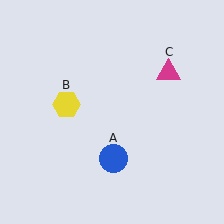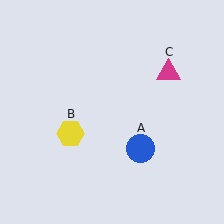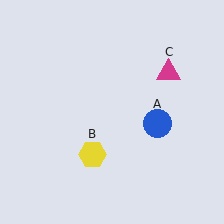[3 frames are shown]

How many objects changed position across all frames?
2 objects changed position: blue circle (object A), yellow hexagon (object B).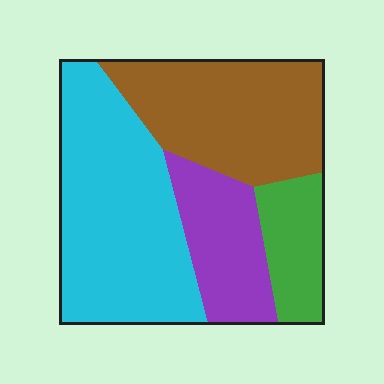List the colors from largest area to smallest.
From largest to smallest: cyan, brown, purple, green.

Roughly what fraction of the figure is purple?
Purple takes up between a sixth and a third of the figure.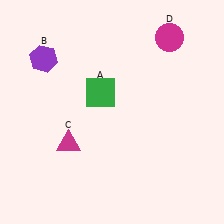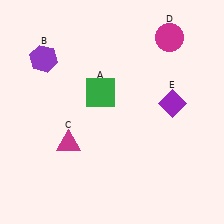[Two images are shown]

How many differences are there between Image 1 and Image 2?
There is 1 difference between the two images.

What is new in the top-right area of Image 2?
A purple diamond (E) was added in the top-right area of Image 2.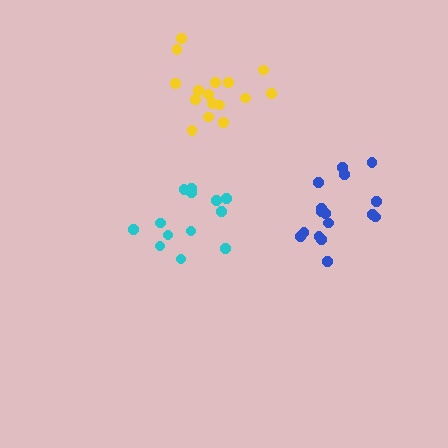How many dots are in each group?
Group 1: 13 dots, Group 2: 16 dots, Group 3: 16 dots (45 total).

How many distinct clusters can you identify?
There are 3 distinct clusters.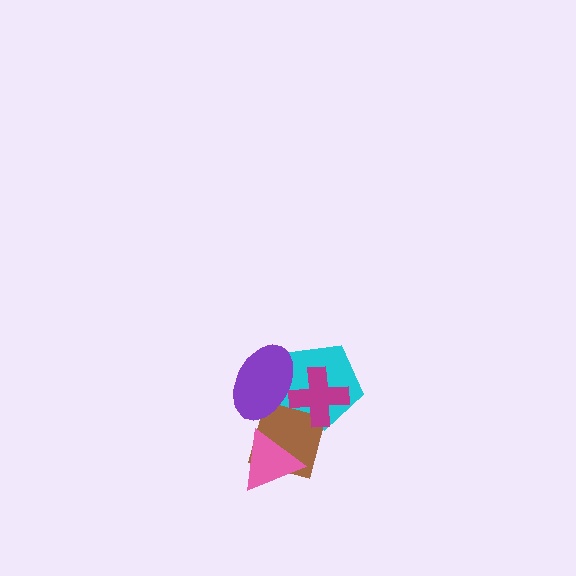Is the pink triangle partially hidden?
No, no other shape covers it.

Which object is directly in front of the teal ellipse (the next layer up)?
The cyan pentagon is directly in front of the teal ellipse.